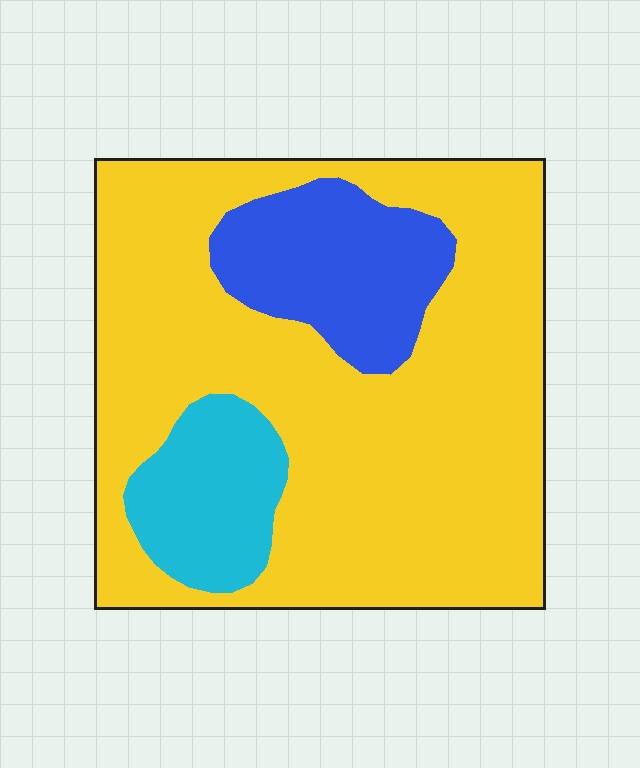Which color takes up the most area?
Yellow, at roughly 75%.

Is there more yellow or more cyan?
Yellow.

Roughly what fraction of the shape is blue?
Blue takes up about one sixth (1/6) of the shape.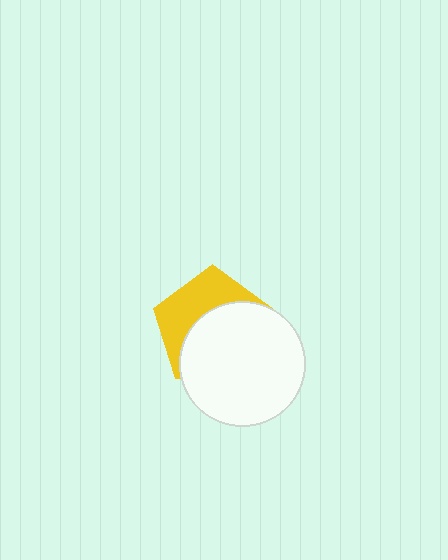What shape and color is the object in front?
The object in front is a white circle.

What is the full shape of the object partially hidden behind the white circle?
The partially hidden object is a yellow pentagon.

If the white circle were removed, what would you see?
You would see the complete yellow pentagon.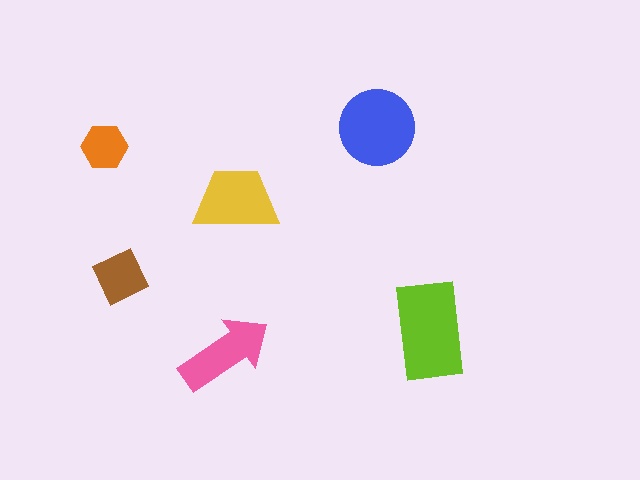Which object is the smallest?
The orange hexagon.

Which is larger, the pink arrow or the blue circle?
The blue circle.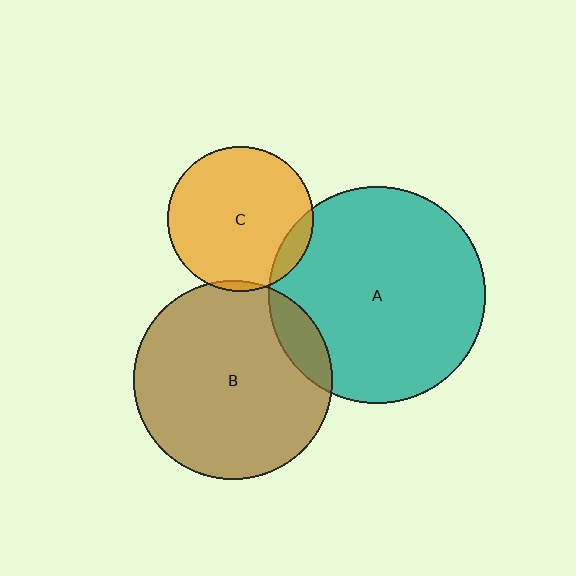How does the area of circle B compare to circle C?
Approximately 1.9 times.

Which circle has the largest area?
Circle A (teal).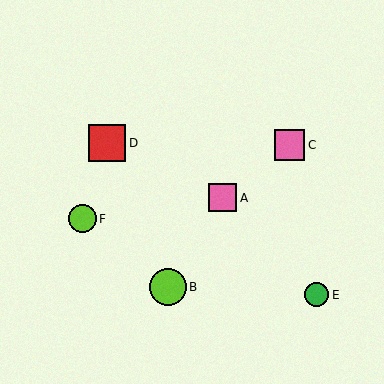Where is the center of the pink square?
The center of the pink square is at (289, 145).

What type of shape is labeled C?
Shape C is a pink square.